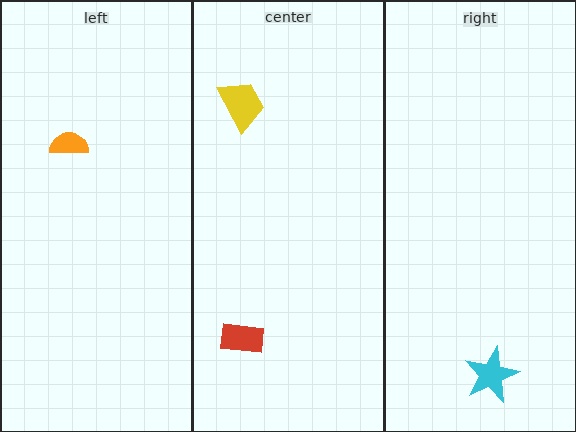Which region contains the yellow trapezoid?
The center region.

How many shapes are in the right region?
1.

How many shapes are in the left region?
1.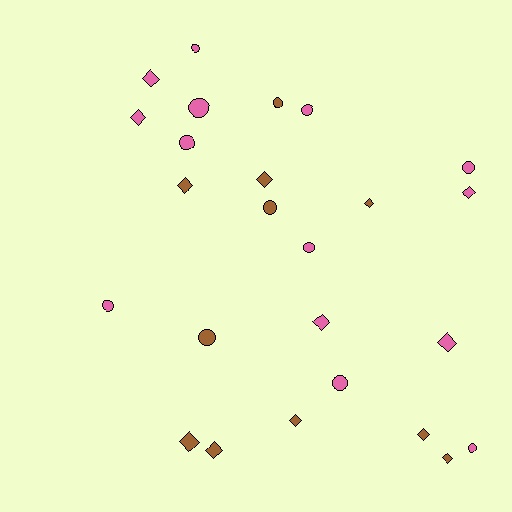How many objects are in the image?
There are 25 objects.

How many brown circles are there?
There are 3 brown circles.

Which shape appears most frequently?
Diamond, with 13 objects.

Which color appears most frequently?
Pink, with 14 objects.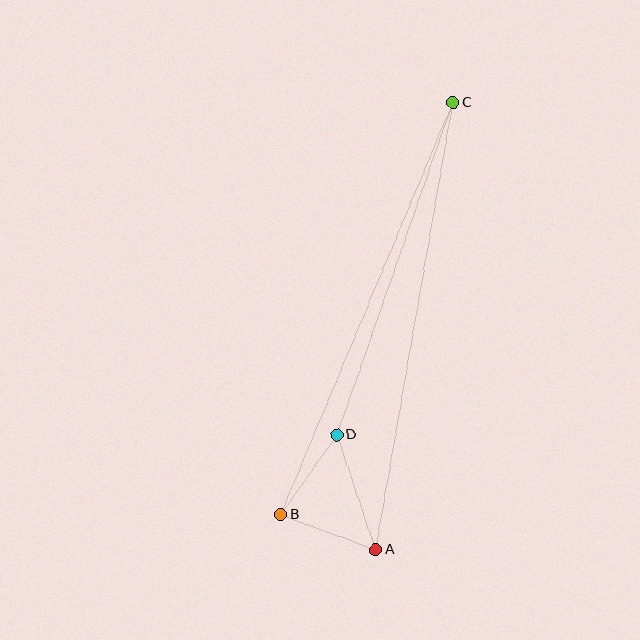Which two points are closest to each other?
Points B and D are closest to each other.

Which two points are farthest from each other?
Points A and C are farthest from each other.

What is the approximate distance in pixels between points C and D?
The distance between C and D is approximately 352 pixels.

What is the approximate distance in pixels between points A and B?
The distance between A and B is approximately 102 pixels.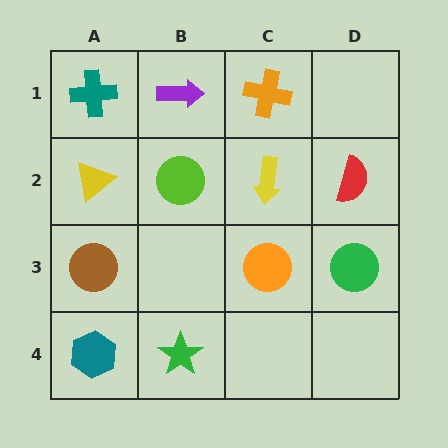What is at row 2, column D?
A red semicircle.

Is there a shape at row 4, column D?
No, that cell is empty.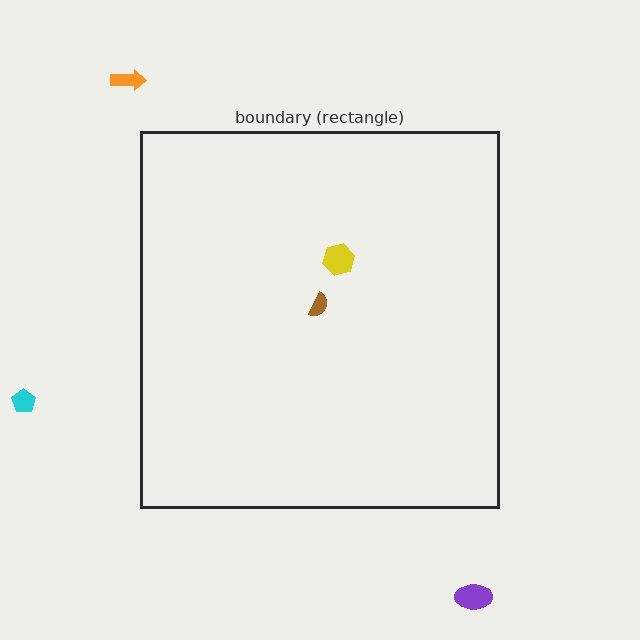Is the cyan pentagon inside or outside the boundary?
Outside.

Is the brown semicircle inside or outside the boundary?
Inside.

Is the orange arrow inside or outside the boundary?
Outside.